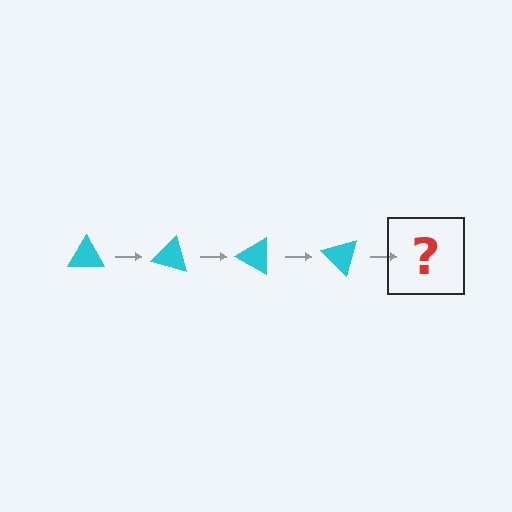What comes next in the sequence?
The next element should be a cyan triangle rotated 60 degrees.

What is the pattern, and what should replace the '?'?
The pattern is that the triangle rotates 15 degrees each step. The '?' should be a cyan triangle rotated 60 degrees.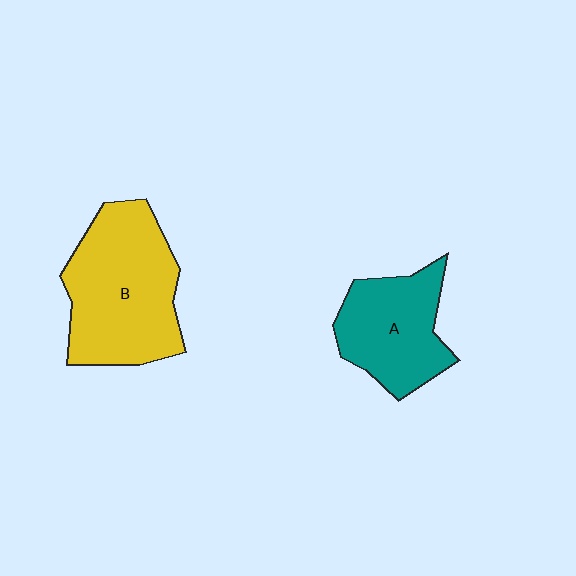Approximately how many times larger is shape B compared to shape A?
Approximately 1.4 times.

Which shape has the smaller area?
Shape A (teal).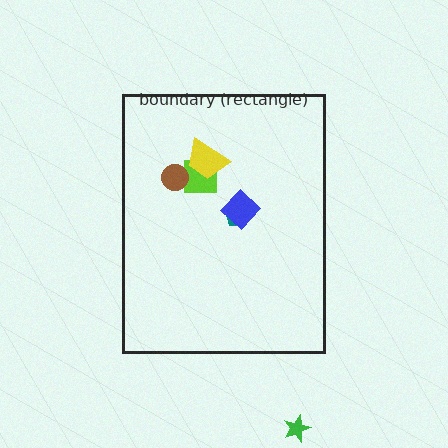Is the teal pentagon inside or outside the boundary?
Inside.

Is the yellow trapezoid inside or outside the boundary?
Inside.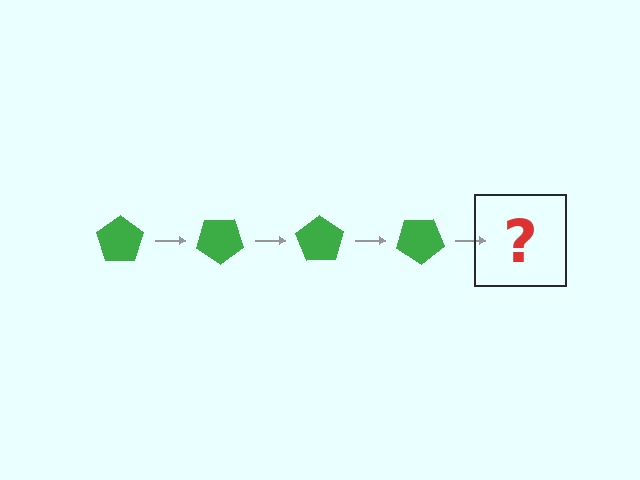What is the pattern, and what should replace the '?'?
The pattern is that the pentagon rotates 35 degrees each step. The '?' should be a green pentagon rotated 140 degrees.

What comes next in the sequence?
The next element should be a green pentagon rotated 140 degrees.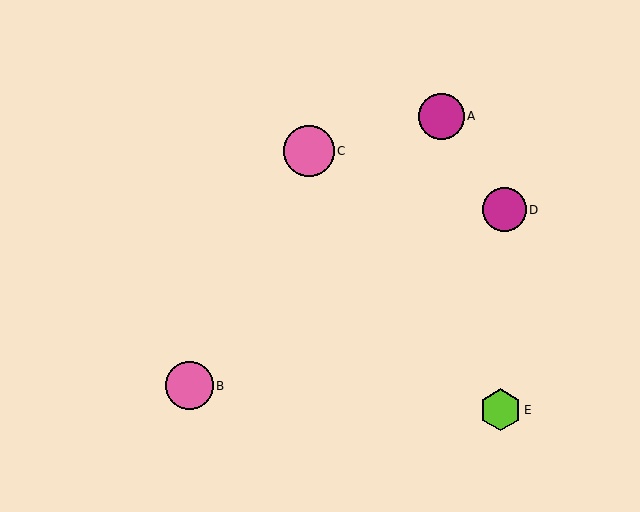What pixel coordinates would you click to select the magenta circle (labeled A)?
Click at (442, 116) to select the magenta circle A.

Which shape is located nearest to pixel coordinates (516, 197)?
The magenta circle (labeled D) at (504, 210) is nearest to that location.